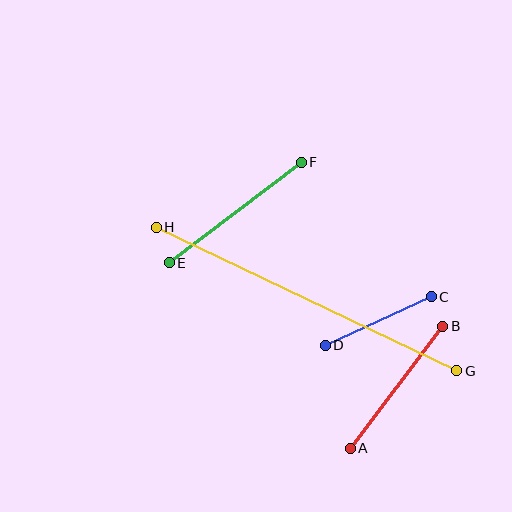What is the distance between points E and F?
The distance is approximately 166 pixels.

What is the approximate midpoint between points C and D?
The midpoint is at approximately (378, 321) pixels.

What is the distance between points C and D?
The distance is approximately 117 pixels.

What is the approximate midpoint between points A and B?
The midpoint is at approximately (396, 387) pixels.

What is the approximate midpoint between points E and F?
The midpoint is at approximately (235, 213) pixels.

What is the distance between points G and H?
The distance is approximately 333 pixels.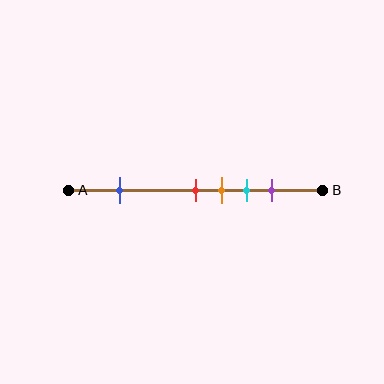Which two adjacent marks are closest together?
The red and orange marks are the closest adjacent pair.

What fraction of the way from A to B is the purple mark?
The purple mark is approximately 80% (0.8) of the way from A to B.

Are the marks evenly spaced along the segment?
No, the marks are not evenly spaced.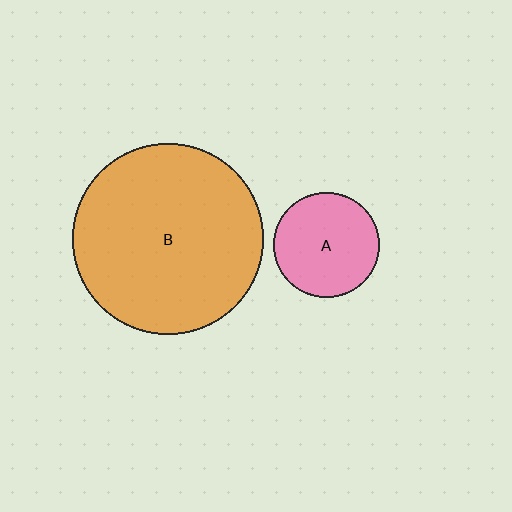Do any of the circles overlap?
No, none of the circles overlap.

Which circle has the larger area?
Circle B (orange).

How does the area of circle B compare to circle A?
Approximately 3.3 times.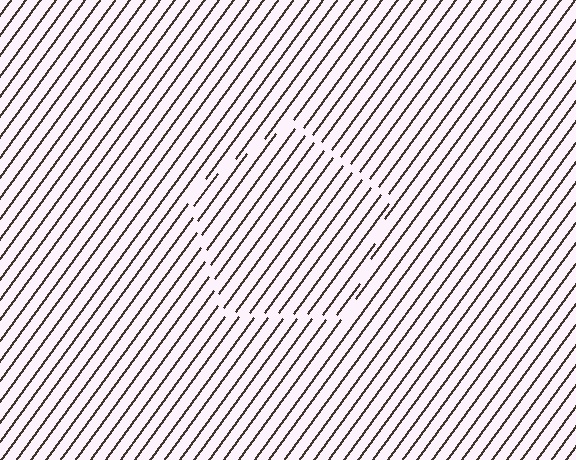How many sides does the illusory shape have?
5 sides — the line-ends trace a pentagon.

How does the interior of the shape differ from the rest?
The interior of the shape contains the same grating, shifted by half a period — the contour is defined by the phase discontinuity where line-ends from the inner and outer gratings abut.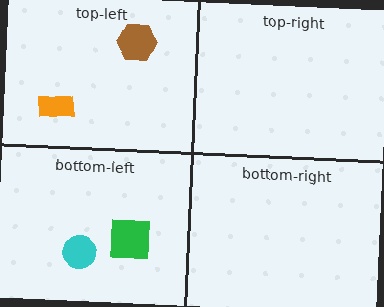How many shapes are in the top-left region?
2.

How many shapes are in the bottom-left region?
2.